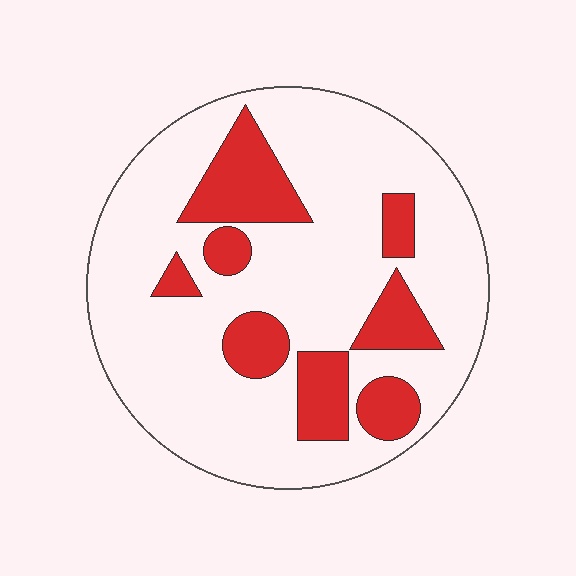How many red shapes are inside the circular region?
8.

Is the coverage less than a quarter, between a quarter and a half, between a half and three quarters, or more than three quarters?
Less than a quarter.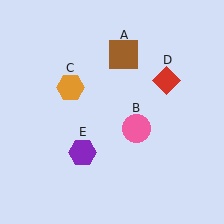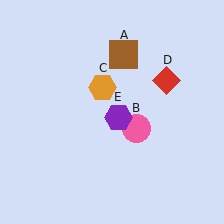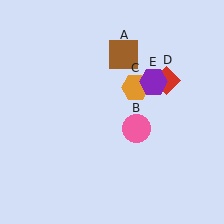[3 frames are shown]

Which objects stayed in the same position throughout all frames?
Brown square (object A) and pink circle (object B) and red diamond (object D) remained stationary.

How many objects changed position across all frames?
2 objects changed position: orange hexagon (object C), purple hexagon (object E).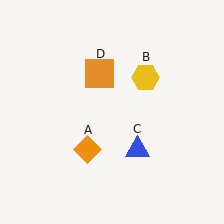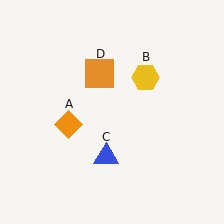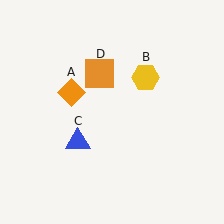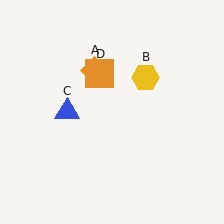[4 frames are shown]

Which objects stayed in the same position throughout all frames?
Yellow hexagon (object B) and orange square (object D) remained stationary.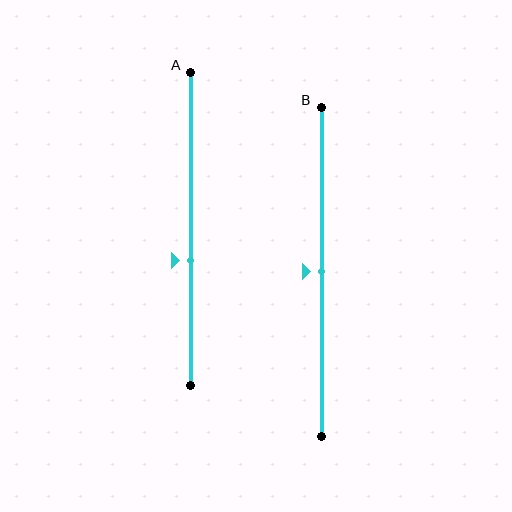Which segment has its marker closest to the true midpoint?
Segment B has its marker closest to the true midpoint.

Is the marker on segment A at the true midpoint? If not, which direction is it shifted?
No, the marker on segment A is shifted downward by about 10% of the segment length.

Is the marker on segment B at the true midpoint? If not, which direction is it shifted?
Yes, the marker on segment B is at the true midpoint.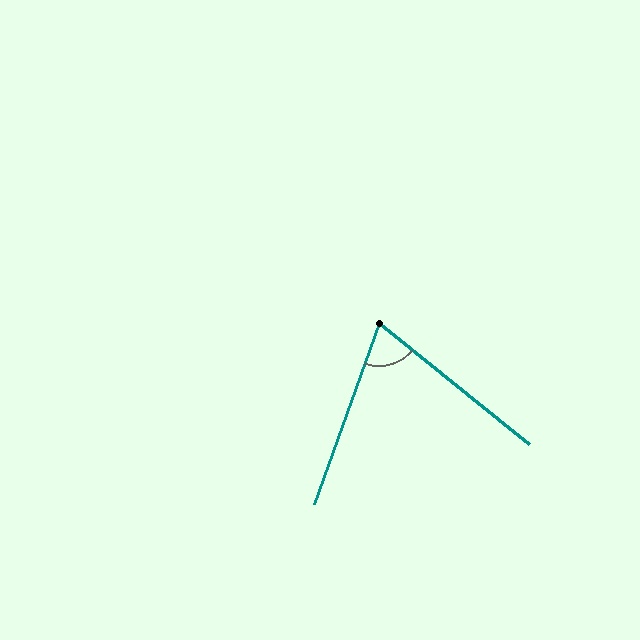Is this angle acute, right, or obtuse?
It is acute.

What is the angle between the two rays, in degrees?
Approximately 71 degrees.